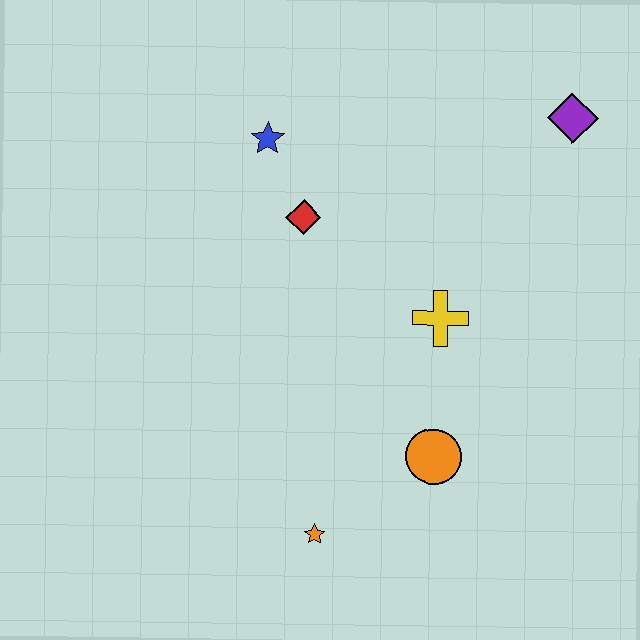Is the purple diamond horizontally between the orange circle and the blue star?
No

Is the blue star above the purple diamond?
No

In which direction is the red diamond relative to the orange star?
The red diamond is above the orange star.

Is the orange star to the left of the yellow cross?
Yes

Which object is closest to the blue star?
The red diamond is closest to the blue star.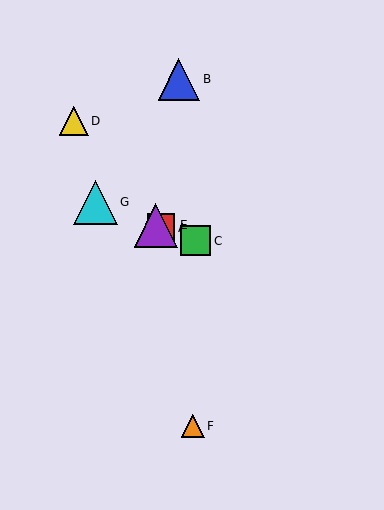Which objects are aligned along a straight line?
Objects A, C, E, G are aligned along a straight line.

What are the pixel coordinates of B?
Object B is at (179, 79).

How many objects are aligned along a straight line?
4 objects (A, C, E, G) are aligned along a straight line.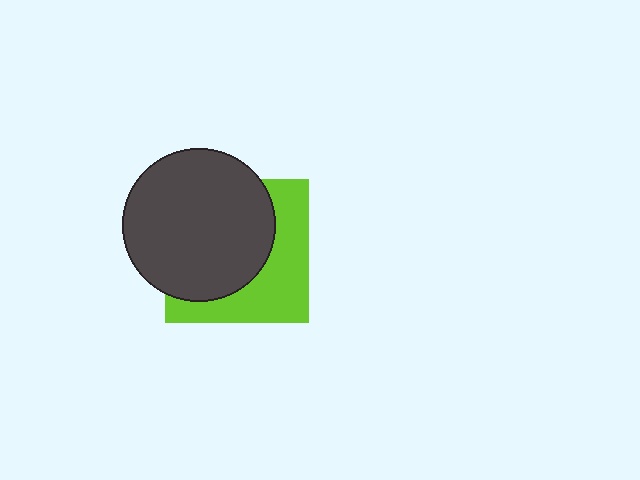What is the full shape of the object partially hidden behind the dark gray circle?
The partially hidden object is a lime square.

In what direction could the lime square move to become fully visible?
The lime square could move toward the lower-right. That would shift it out from behind the dark gray circle entirely.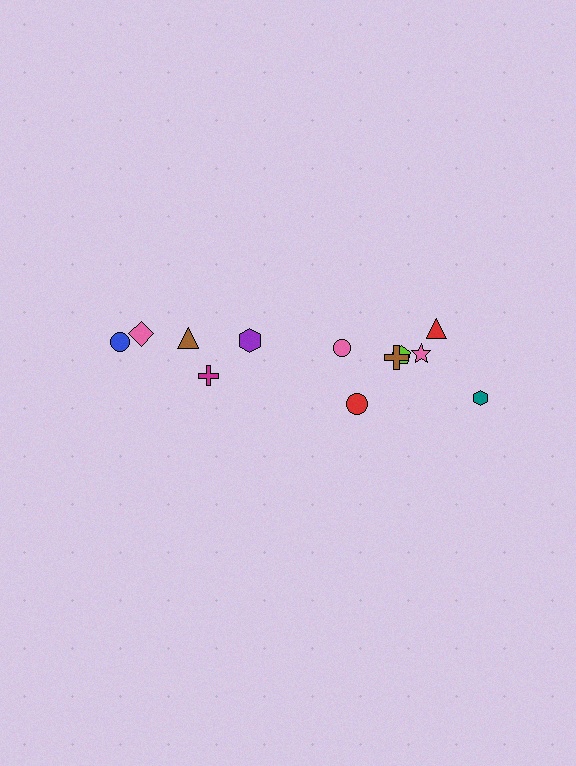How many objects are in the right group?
There are 7 objects.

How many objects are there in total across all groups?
There are 12 objects.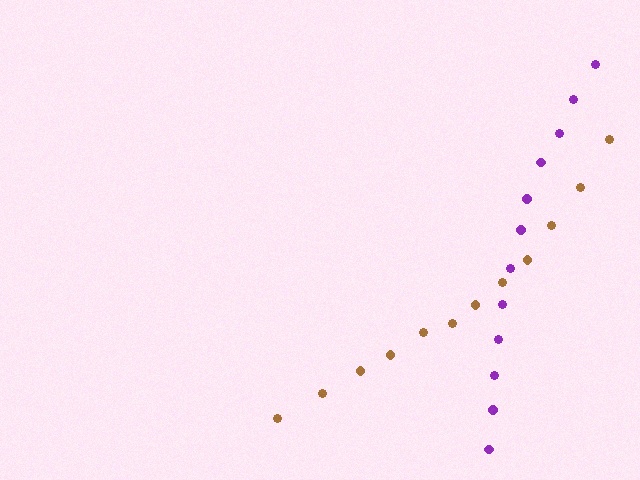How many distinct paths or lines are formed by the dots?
There are 2 distinct paths.